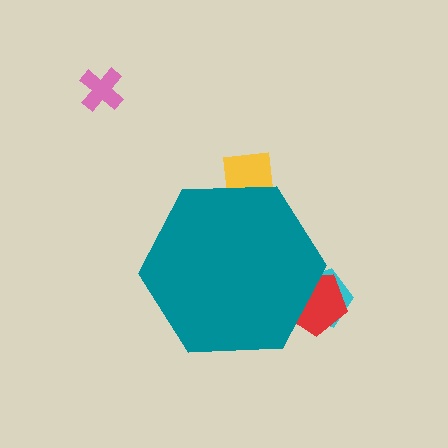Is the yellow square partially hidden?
Yes, the yellow square is partially hidden behind the teal hexagon.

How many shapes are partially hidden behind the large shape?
3 shapes are partially hidden.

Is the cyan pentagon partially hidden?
Yes, the cyan pentagon is partially hidden behind the teal hexagon.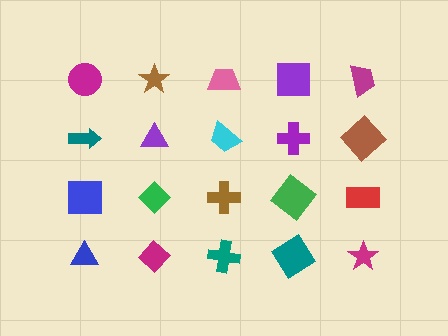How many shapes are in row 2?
5 shapes.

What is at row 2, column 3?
A cyan trapezoid.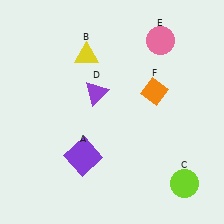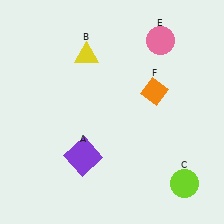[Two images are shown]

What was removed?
The purple triangle (D) was removed in Image 2.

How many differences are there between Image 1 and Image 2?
There is 1 difference between the two images.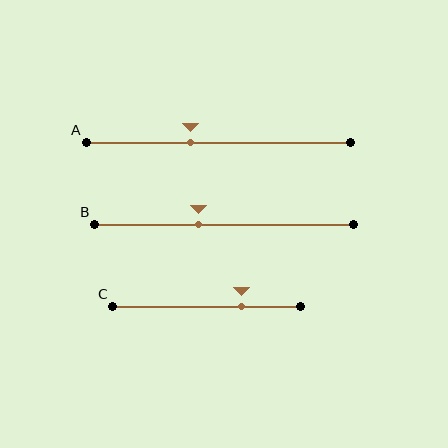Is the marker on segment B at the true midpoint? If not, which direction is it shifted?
No, the marker on segment B is shifted to the left by about 10% of the segment length.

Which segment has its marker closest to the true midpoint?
Segment B has its marker closest to the true midpoint.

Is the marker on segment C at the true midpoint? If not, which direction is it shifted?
No, the marker on segment C is shifted to the right by about 19% of the segment length.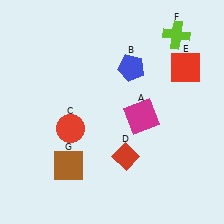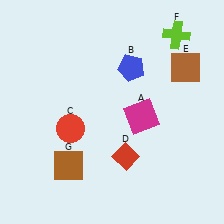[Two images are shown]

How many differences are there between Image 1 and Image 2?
There is 1 difference between the two images.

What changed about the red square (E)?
In Image 1, E is red. In Image 2, it changed to brown.